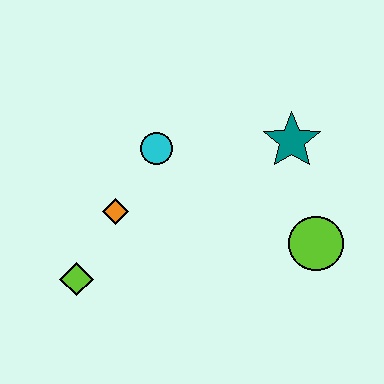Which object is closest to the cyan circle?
The orange diamond is closest to the cyan circle.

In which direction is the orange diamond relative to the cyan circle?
The orange diamond is below the cyan circle.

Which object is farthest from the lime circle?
The lime diamond is farthest from the lime circle.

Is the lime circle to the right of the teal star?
Yes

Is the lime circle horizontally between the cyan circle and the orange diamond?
No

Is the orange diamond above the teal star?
No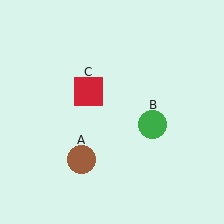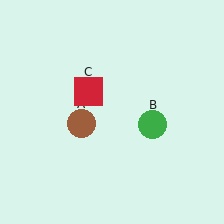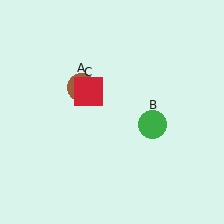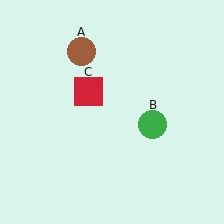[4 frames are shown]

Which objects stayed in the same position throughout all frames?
Green circle (object B) and red square (object C) remained stationary.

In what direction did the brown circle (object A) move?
The brown circle (object A) moved up.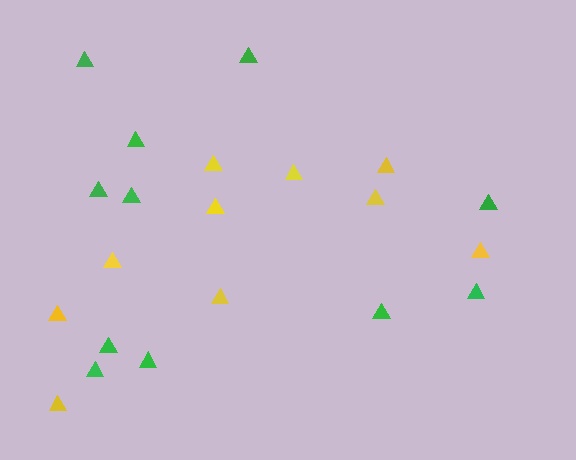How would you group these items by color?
There are 2 groups: one group of yellow triangles (10) and one group of green triangles (11).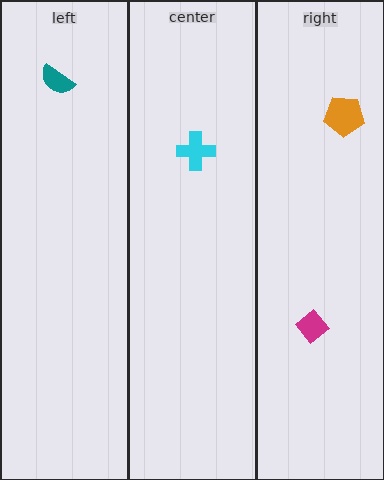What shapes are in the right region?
The magenta diamond, the orange pentagon.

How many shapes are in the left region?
1.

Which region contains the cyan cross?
The center region.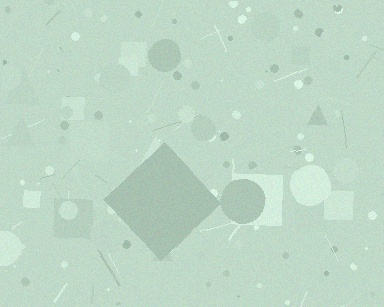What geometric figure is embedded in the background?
A diamond is embedded in the background.